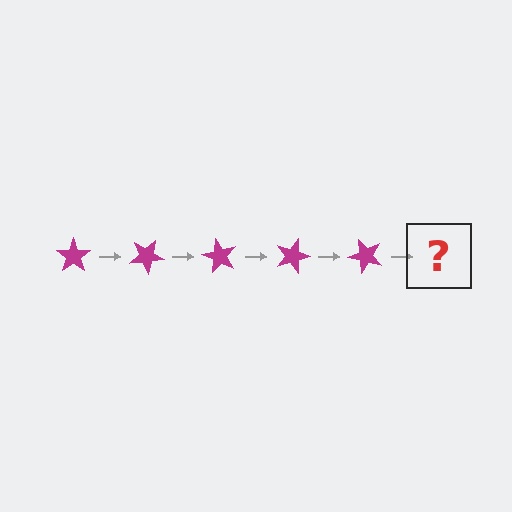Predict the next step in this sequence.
The next step is a magenta star rotated 150 degrees.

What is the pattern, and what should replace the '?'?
The pattern is that the star rotates 30 degrees each step. The '?' should be a magenta star rotated 150 degrees.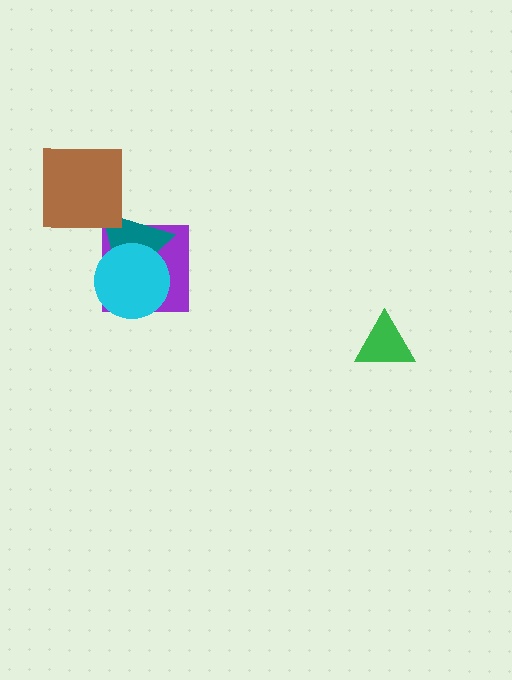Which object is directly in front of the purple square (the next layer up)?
The teal triangle is directly in front of the purple square.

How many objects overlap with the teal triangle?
2 objects overlap with the teal triangle.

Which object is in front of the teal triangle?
The cyan circle is in front of the teal triangle.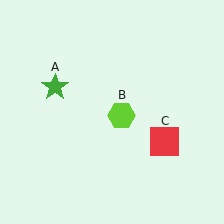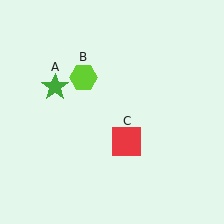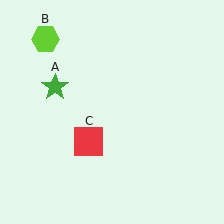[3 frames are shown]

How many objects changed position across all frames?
2 objects changed position: lime hexagon (object B), red square (object C).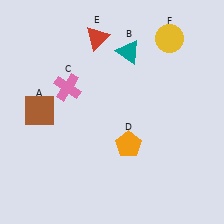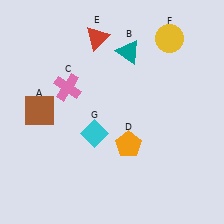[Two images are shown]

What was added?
A cyan diamond (G) was added in Image 2.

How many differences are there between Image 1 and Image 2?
There is 1 difference between the two images.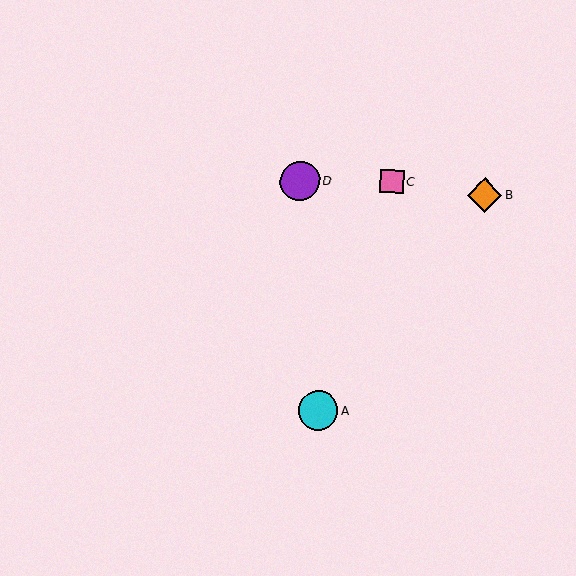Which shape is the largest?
The cyan circle (labeled A) is the largest.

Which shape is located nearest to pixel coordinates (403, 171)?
The pink square (labeled C) at (392, 181) is nearest to that location.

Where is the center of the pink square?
The center of the pink square is at (392, 181).